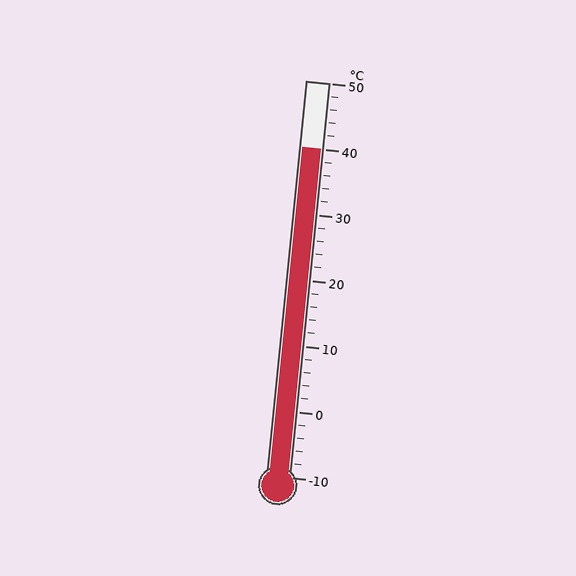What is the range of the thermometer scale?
The thermometer scale ranges from -10°C to 50°C.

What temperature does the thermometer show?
The thermometer shows approximately 40°C.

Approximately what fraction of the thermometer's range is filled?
The thermometer is filled to approximately 85% of its range.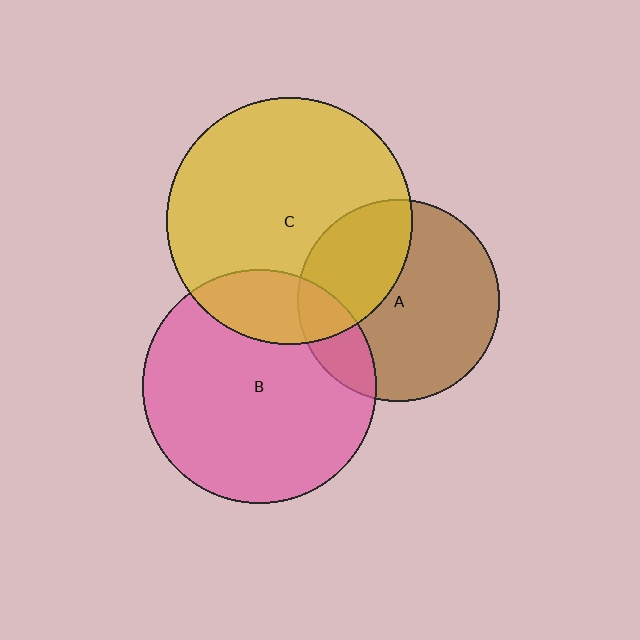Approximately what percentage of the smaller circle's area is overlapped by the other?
Approximately 20%.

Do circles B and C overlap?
Yes.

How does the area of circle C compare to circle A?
Approximately 1.5 times.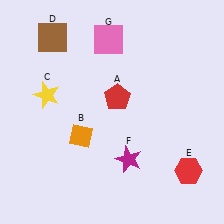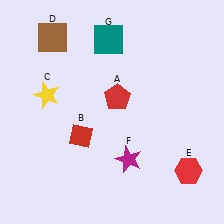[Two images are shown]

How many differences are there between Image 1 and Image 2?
There are 2 differences between the two images.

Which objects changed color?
B changed from orange to red. G changed from pink to teal.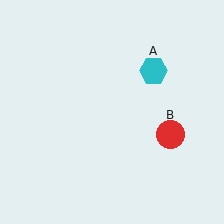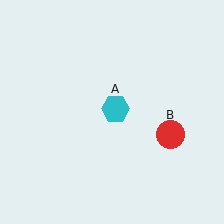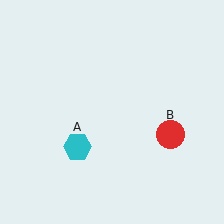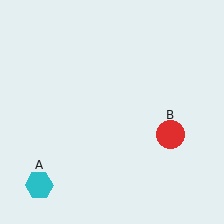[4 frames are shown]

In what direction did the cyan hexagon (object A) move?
The cyan hexagon (object A) moved down and to the left.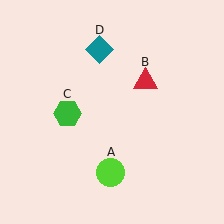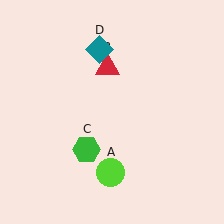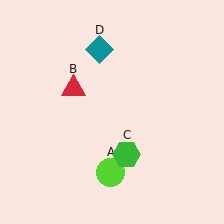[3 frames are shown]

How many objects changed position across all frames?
2 objects changed position: red triangle (object B), green hexagon (object C).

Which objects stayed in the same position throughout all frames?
Lime circle (object A) and teal diamond (object D) remained stationary.